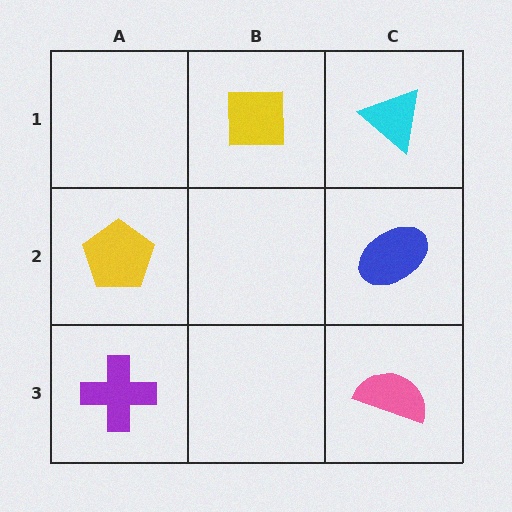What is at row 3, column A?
A purple cross.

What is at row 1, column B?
A yellow square.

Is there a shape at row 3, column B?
No, that cell is empty.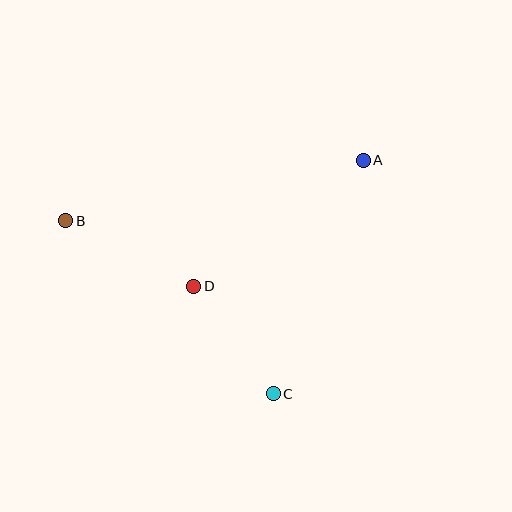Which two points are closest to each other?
Points C and D are closest to each other.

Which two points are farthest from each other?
Points A and B are farthest from each other.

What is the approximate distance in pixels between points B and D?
The distance between B and D is approximately 143 pixels.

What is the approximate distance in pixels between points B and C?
The distance between B and C is approximately 270 pixels.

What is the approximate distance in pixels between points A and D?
The distance between A and D is approximately 212 pixels.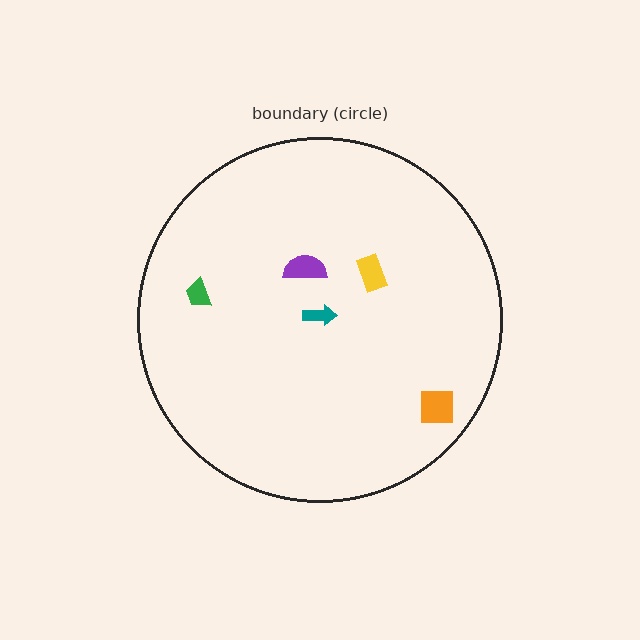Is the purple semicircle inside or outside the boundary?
Inside.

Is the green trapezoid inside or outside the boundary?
Inside.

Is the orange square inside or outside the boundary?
Inside.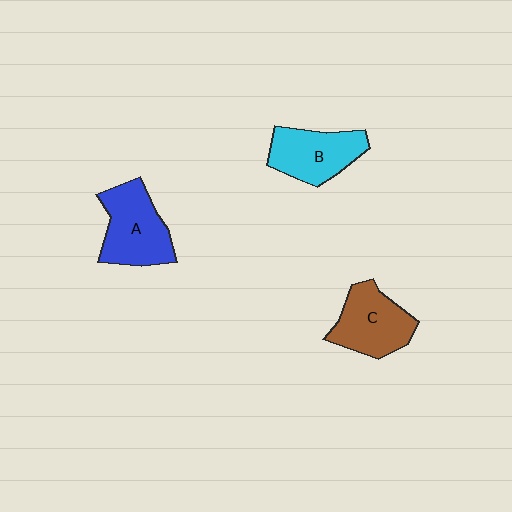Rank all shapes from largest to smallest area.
From largest to smallest: A (blue), C (brown), B (cyan).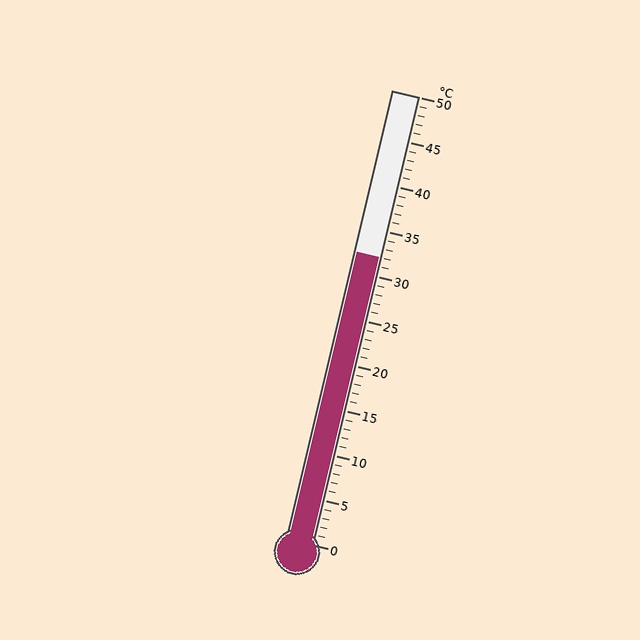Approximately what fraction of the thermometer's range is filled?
The thermometer is filled to approximately 65% of its range.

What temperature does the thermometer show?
The thermometer shows approximately 32°C.